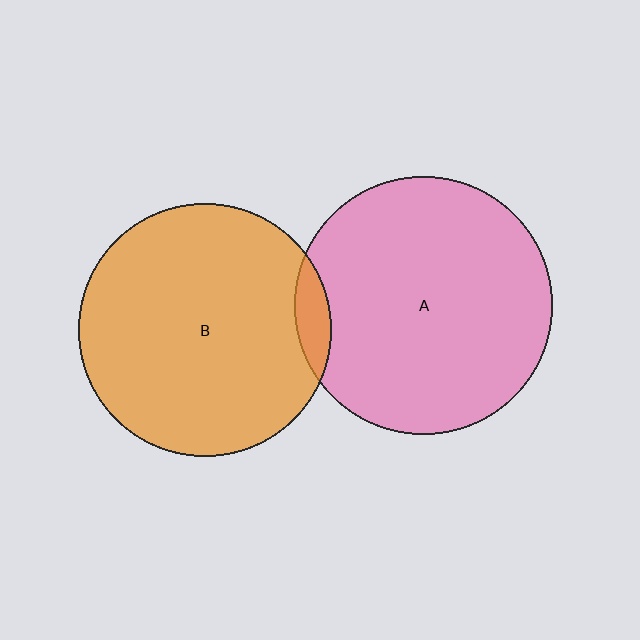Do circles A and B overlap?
Yes.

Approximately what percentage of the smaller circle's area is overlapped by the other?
Approximately 5%.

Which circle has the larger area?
Circle A (pink).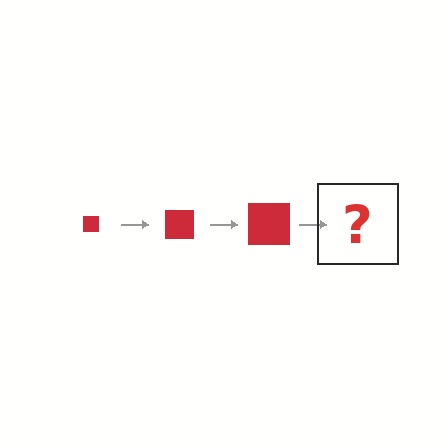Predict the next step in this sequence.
The next step is a red square, larger than the previous one.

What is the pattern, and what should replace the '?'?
The pattern is that the square gets progressively larger each step. The '?' should be a red square, larger than the previous one.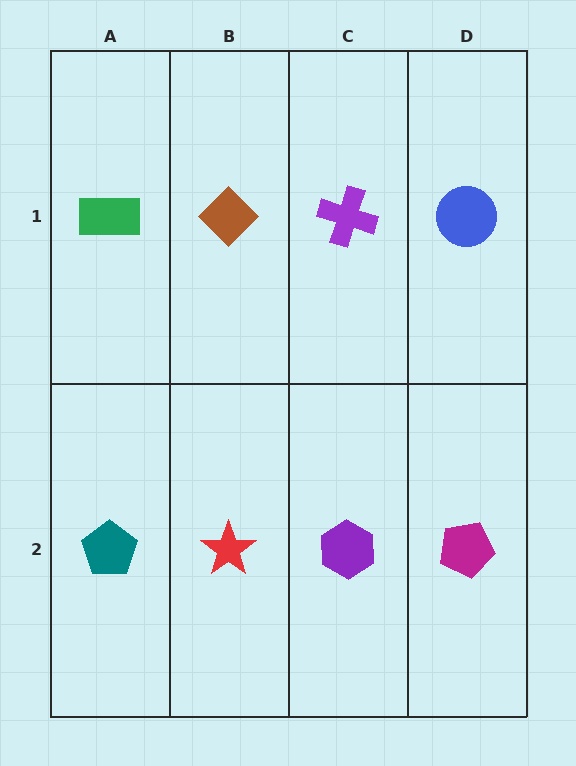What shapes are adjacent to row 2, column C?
A purple cross (row 1, column C), a red star (row 2, column B), a magenta pentagon (row 2, column D).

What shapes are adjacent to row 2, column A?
A green rectangle (row 1, column A), a red star (row 2, column B).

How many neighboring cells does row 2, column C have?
3.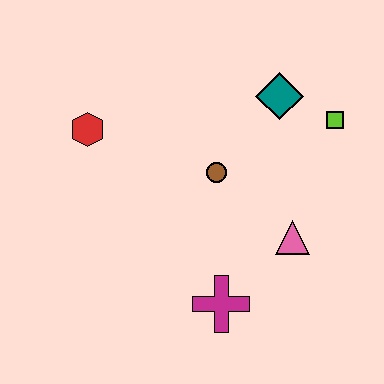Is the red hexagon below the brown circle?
No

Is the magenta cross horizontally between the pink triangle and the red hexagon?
Yes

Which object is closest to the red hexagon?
The brown circle is closest to the red hexagon.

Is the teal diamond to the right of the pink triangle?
No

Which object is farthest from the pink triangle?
The red hexagon is farthest from the pink triangle.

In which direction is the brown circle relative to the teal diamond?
The brown circle is below the teal diamond.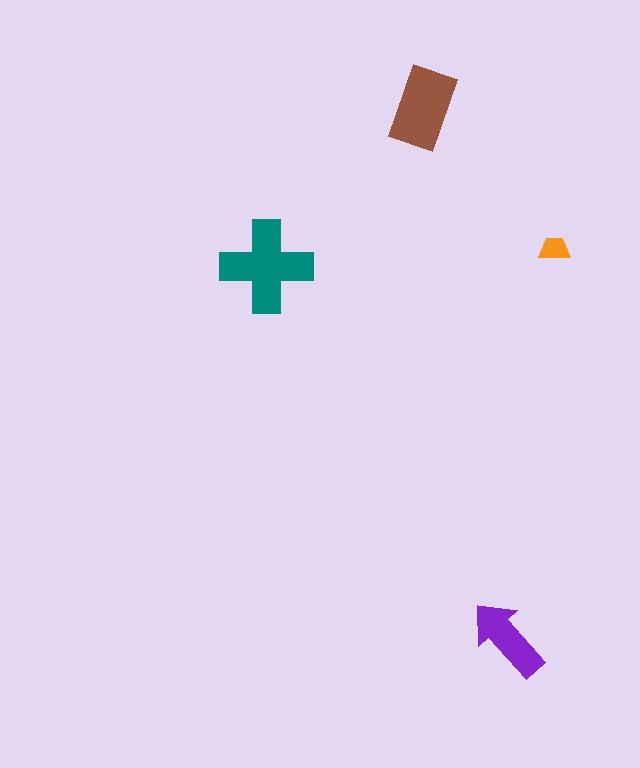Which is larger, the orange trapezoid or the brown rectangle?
The brown rectangle.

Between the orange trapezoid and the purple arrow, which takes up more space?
The purple arrow.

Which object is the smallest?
The orange trapezoid.